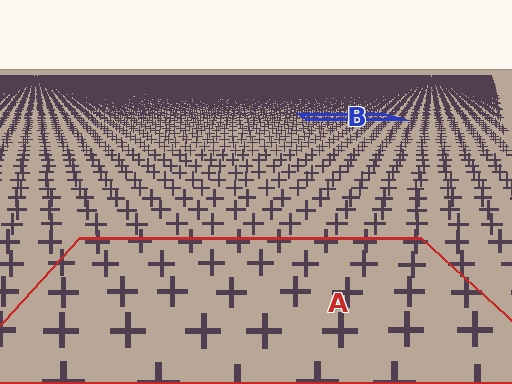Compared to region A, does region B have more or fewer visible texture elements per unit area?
Region B has more texture elements per unit area — they are packed more densely because it is farther away.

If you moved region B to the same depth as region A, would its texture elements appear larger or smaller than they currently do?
They would appear larger. At a closer depth, the same texture elements are projected at a bigger on-screen size.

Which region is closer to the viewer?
Region A is closer. The texture elements there are larger and more spread out.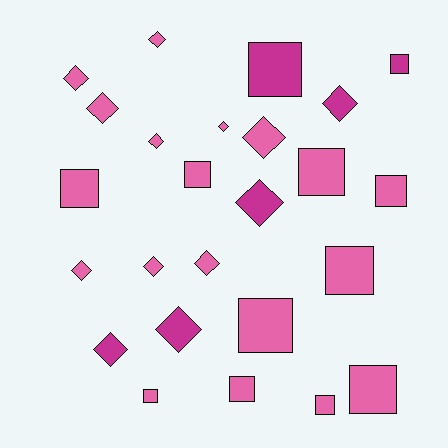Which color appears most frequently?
Pink, with 19 objects.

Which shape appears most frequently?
Diamond, with 13 objects.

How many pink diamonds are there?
There are 9 pink diamonds.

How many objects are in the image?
There are 25 objects.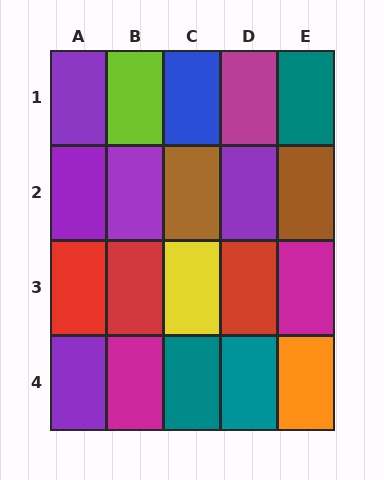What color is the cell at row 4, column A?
Purple.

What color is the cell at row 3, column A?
Red.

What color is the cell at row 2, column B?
Purple.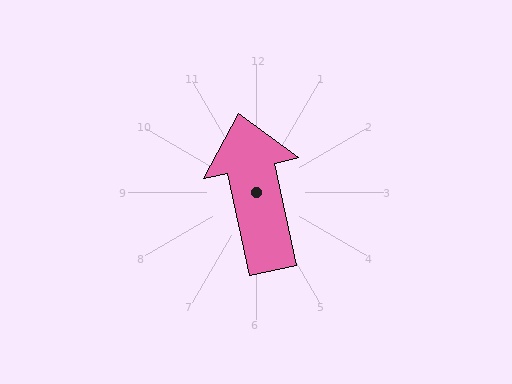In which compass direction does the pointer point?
North.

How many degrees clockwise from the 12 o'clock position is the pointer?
Approximately 348 degrees.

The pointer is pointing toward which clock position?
Roughly 12 o'clock.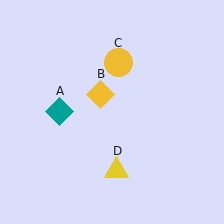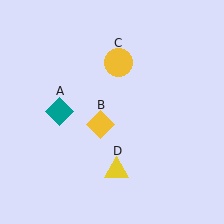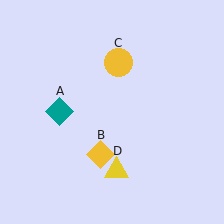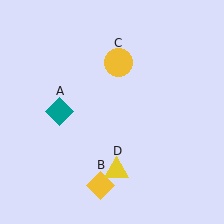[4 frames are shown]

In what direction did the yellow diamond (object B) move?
The yellow diamond (object B) moved down.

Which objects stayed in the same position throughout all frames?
Teal diamond (object A) and yellow circle (object C) and yellow triangle (object D) remained stationary.